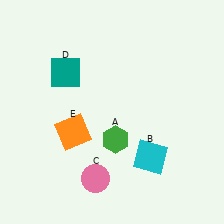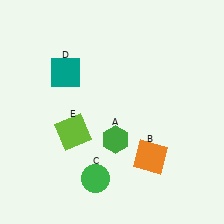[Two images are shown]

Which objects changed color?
B changed from cyan to orange. C changed from pink to green. E changed from orange to lime.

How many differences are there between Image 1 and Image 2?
There are 3 differences between the two images.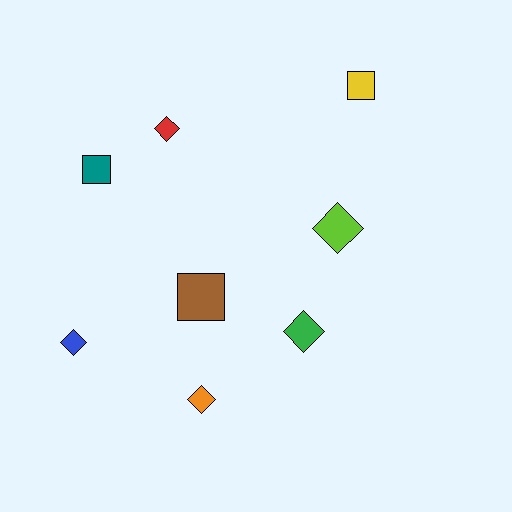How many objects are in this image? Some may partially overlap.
There are 8 objects.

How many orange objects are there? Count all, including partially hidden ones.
There is 1 orange object.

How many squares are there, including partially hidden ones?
There are 3 squares.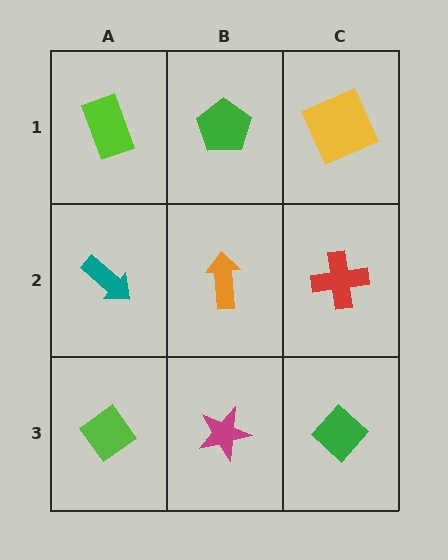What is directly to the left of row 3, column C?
A magenta star.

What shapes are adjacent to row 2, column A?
A lime rectangle (row 1, column A), a lime diamond (row 3, column A), an orange arrow (row 2, column B).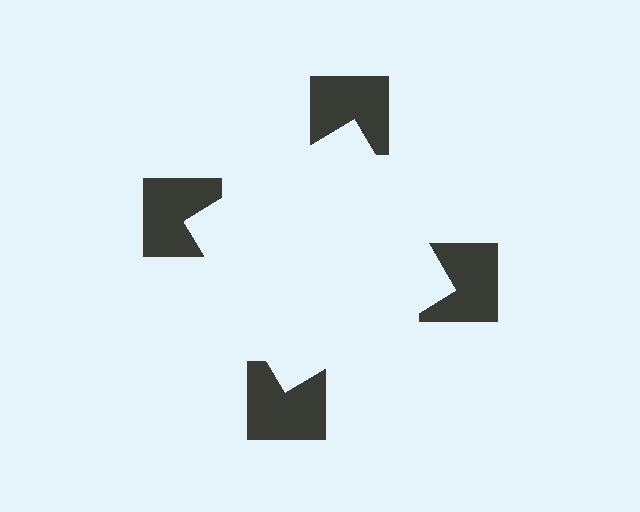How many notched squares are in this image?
There are 4 — one at each vertex of the illusory square.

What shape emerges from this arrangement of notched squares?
An illusory square — its edges are inferred from the aligned wedge cuts in the notched squares, not physically drawn.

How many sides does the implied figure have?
4 sides.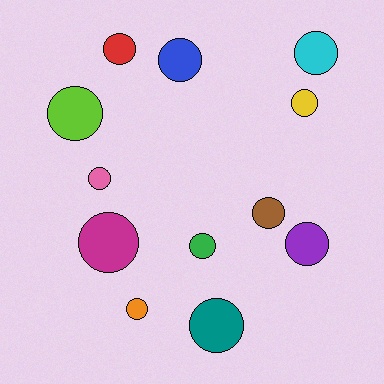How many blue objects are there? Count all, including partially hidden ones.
There is 1 blue object.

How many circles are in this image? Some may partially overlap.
There are 12 circles.